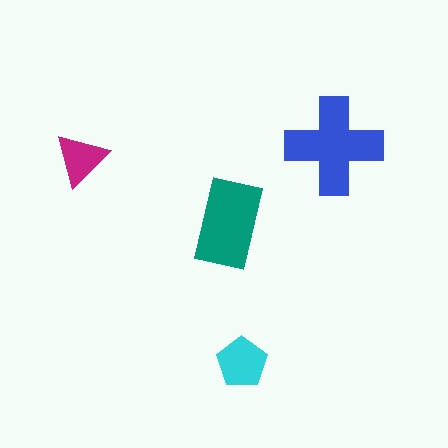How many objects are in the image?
There are 4 objects in the image.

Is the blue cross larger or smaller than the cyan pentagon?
Larger.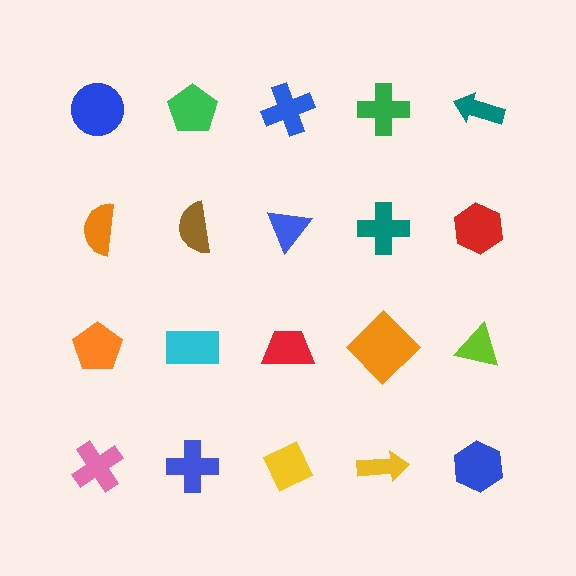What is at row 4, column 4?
A yellow arrow.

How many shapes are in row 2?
5 shapes.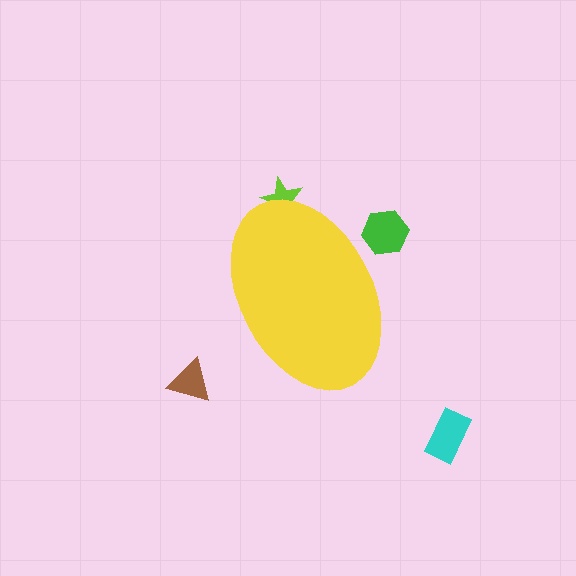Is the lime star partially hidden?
Yes, the lime star is partially hidden behind the yellow ellipse.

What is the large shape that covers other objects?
A yellow ellipse.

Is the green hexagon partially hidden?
Yes, the green hexagon is partially hidden behind the yellow ellipse.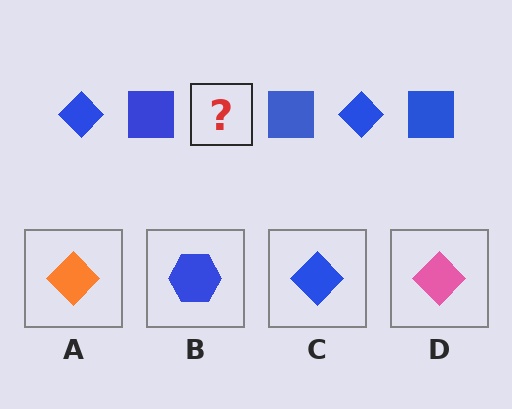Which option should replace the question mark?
Option C.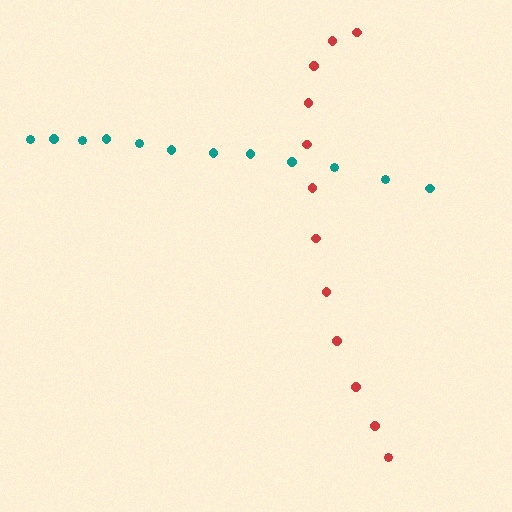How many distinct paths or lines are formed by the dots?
There are 2 distinct paths.